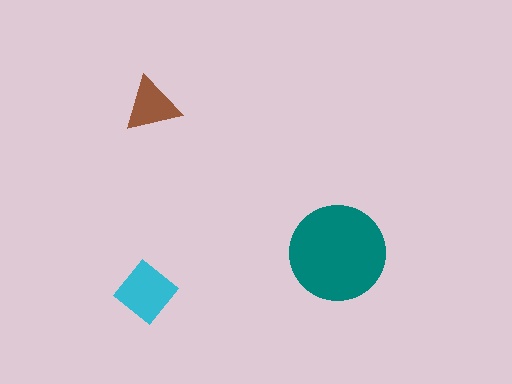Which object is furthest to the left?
The cyan diamond is leftmost.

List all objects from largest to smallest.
The teal circle, the cyan diamond, the brown triangle.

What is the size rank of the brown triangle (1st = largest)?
3rd.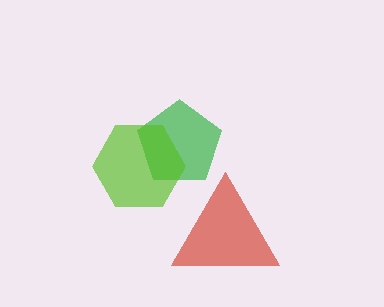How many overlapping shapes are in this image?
There are 3 overlapping shapes in the image.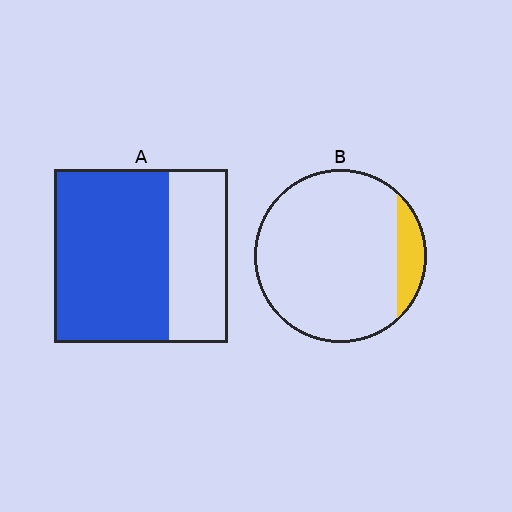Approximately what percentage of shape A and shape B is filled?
A is approximately 65% and B is approximately 10%.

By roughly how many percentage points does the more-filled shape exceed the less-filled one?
By roughly 55 percentage points (A over B).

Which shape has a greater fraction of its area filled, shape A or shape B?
Shape A.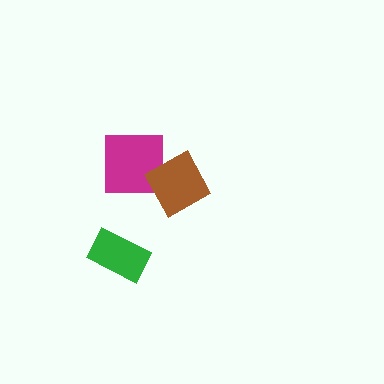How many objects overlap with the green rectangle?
0 objects overlap with the green rectangle.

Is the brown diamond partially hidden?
No, no other shape covers it.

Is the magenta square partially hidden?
Yes, it is partially covered by another shape.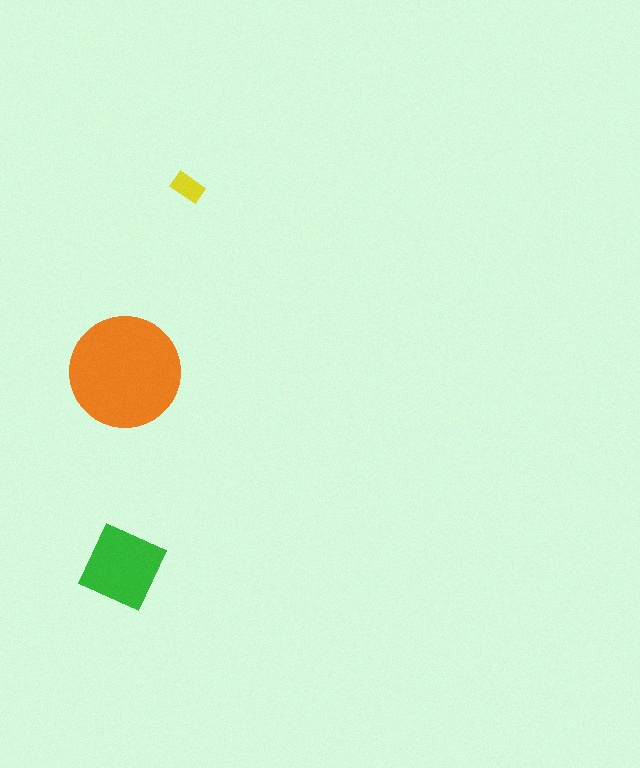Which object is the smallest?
The yellow rectangle.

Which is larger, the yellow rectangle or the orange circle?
The orange circle.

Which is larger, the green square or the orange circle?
The orange circle.